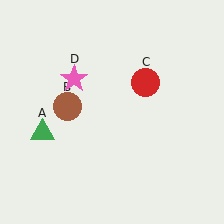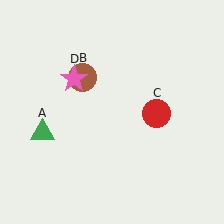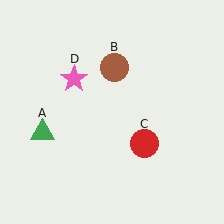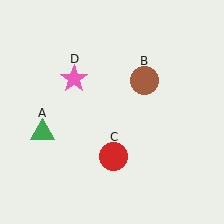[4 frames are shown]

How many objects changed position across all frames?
2 objects changed position: brown circle (object B), red circle (object C).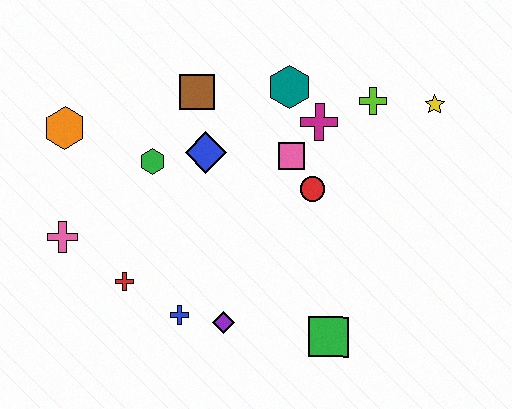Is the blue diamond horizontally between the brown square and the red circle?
Yes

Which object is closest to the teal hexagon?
The magenta cross is closest to the teal hexagon.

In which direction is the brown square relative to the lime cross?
The brown square is to the left of the lime cross.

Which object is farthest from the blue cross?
The yellow star is farthest from the blue cross.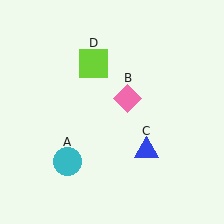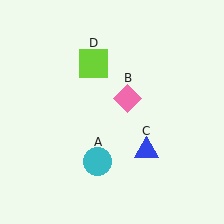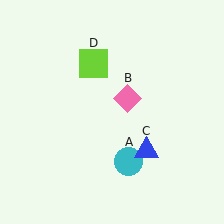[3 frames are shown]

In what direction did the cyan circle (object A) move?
The cyan circle (object A) moved right.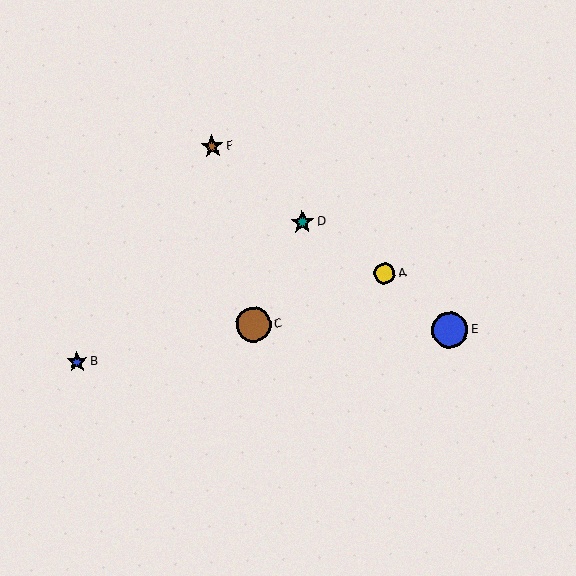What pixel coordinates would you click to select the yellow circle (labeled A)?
Click at (384, 273) to select the yellow circle A.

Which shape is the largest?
The blue circle (labeled E) is the largest.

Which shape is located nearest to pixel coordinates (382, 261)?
The yellow circle (labeled A) at (384, 273) is nearest to that location.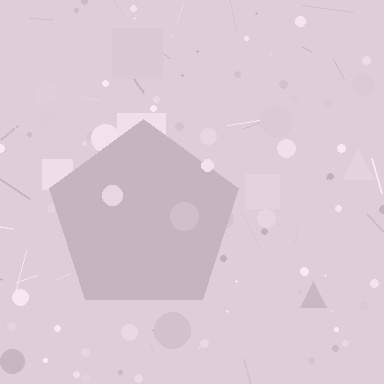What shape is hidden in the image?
A pentagon is hidden in the image.